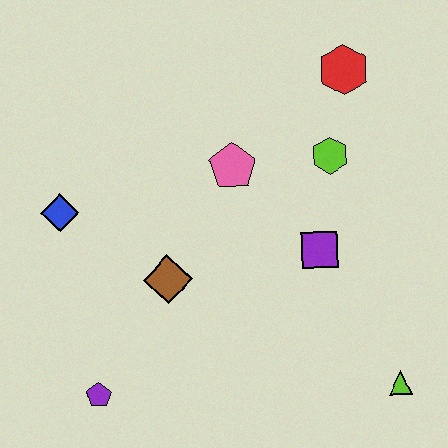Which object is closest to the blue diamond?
The brown diamond is closest to the blue diamond.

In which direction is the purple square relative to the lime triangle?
The purple square is above the lime triangle.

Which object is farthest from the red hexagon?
The purple pentagon is farthest from the red hexagon.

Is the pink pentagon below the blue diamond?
No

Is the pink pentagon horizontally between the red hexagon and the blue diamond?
Yes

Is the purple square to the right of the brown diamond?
Yes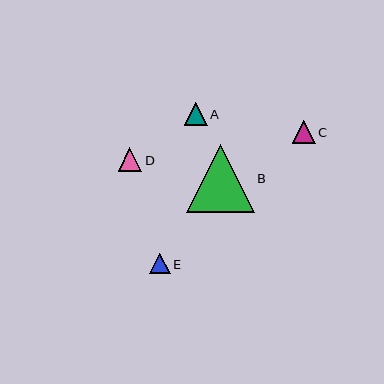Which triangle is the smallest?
Triangle E is the smallest with a size of approximately 21 pixels.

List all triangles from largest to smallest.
From largest to smallest: B, D, A, C, E.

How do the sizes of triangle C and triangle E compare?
Triangle C and triangle E are approximately the same size.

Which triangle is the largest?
Triangle B is the largest with a size of approximately 68 pixels.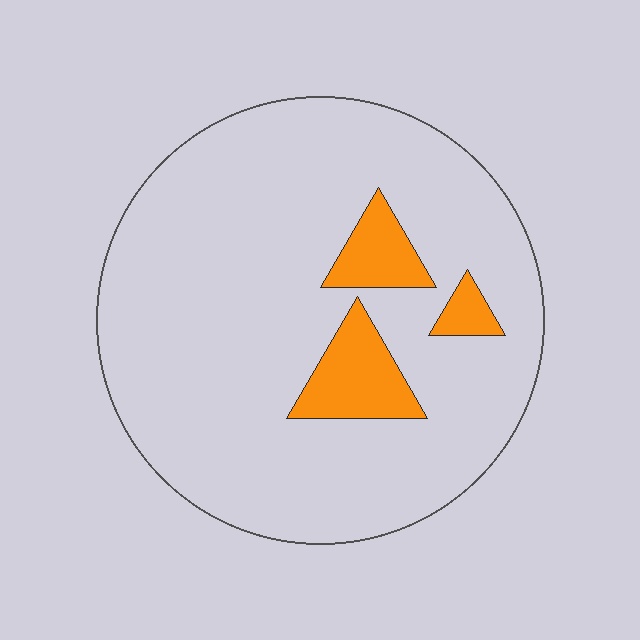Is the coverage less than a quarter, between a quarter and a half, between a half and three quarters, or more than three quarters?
Less than a quarter.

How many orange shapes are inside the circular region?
3.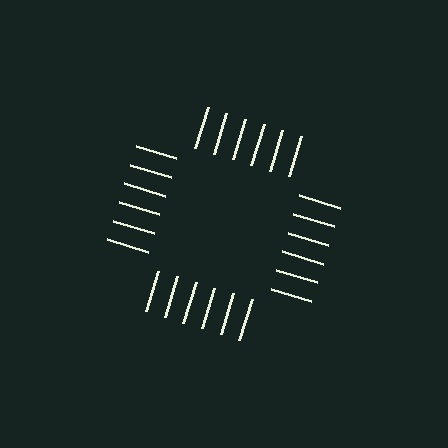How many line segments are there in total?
24 — 6 along each of the 4 edges.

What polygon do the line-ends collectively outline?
An illusory square — the line segments terminate on its edges but no continuous stroke is drawn.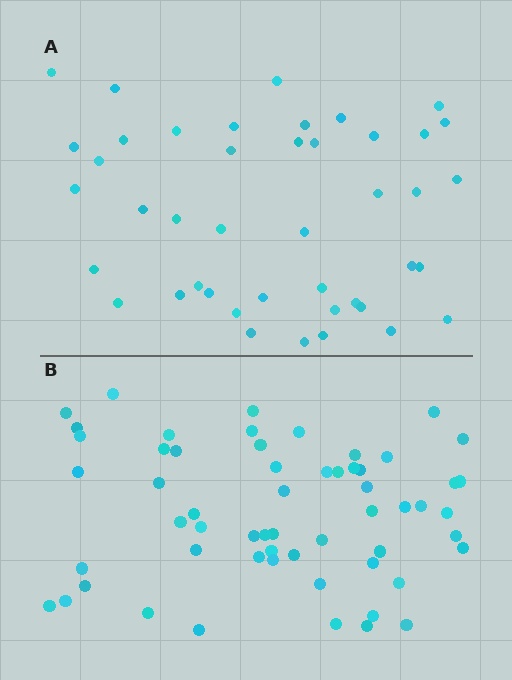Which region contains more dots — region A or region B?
Region B (the bottom region) has more dots.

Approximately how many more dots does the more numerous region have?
Region B has approximately 15 more dots than region A.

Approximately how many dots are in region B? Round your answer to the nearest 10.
About 60 dots. (The exact count is 58, which rounds to 60.)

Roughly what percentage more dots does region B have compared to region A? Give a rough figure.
About 35% more.